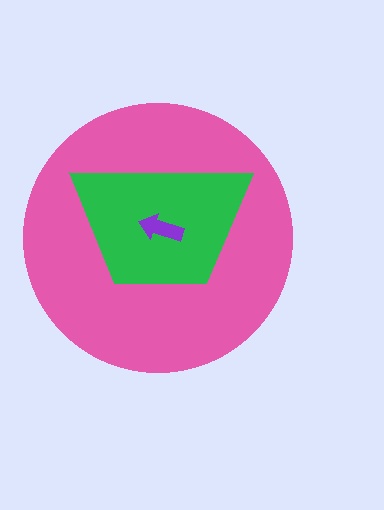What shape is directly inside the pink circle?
The green trapezoid.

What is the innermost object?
The purple arrow.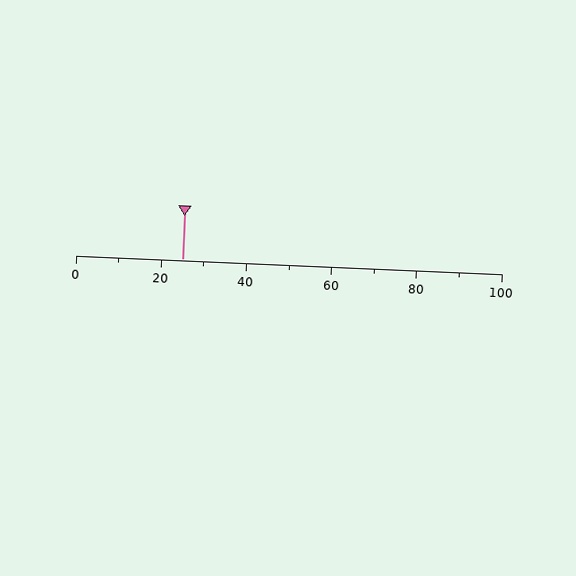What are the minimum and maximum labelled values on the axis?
The axis runs from 0 to 100.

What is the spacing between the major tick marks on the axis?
The major ticks are spaced 20 apart.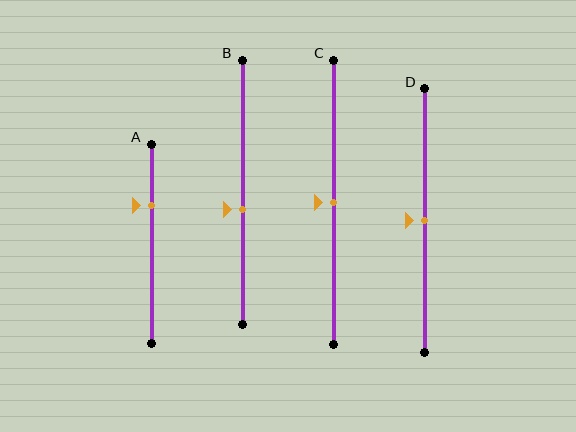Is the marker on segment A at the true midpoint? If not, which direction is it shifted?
No, the marker on segment A is shifted upward by about 19% of the segment length.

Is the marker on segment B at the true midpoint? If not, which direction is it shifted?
No, the marker on segment B is shifted downward by about 6% of the segment length.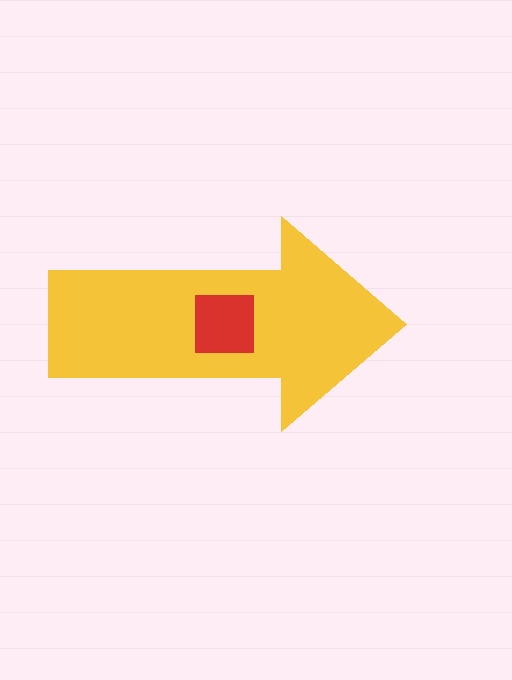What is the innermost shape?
The red square.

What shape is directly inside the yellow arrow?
The red square.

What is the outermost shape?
The yellow arrow.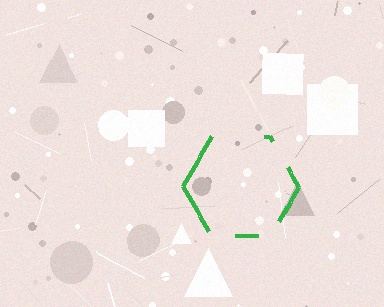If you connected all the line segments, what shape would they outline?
They would outline a hexagon.